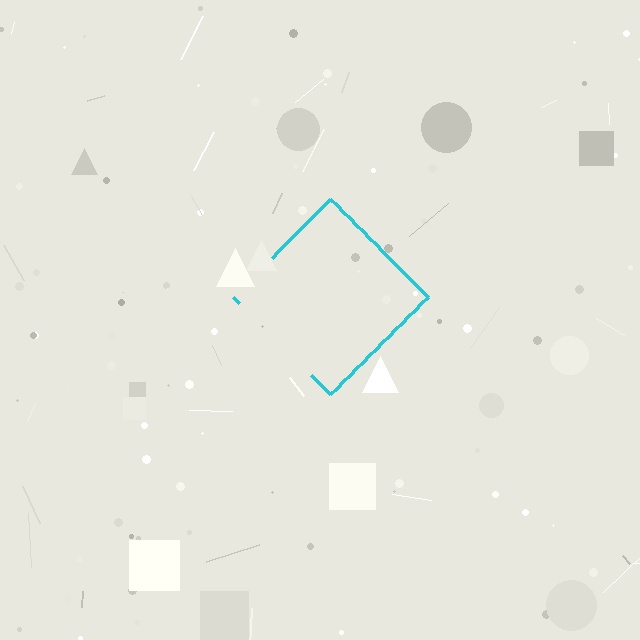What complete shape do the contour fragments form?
The contour fragments form a diamond.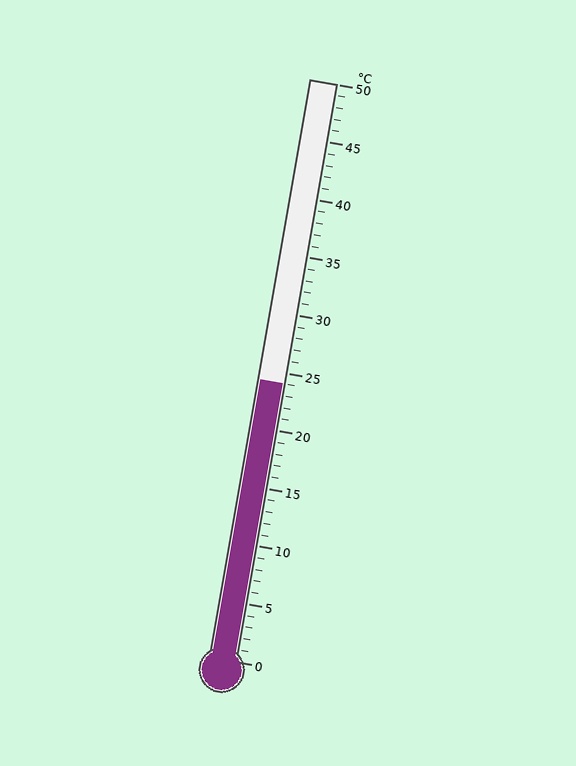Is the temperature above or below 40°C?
The temperature is below 40°C.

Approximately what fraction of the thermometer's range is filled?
The thermometer is filled to approximately 50% of its range.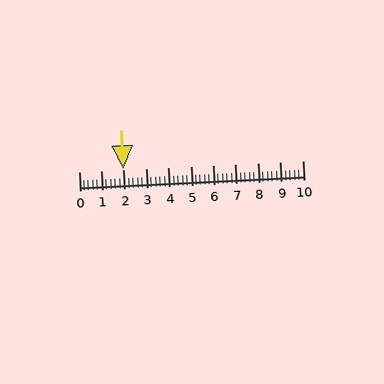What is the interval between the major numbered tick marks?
The major tick marks are spaced 1 units apart.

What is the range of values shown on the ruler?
The ruler shows values from 0 to 10.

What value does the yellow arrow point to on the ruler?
The yellow arrow points to approximately 2.0.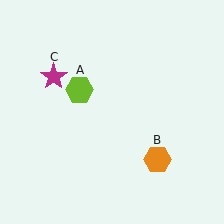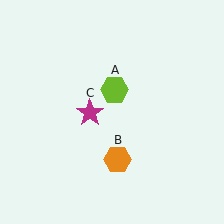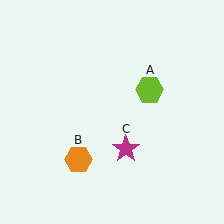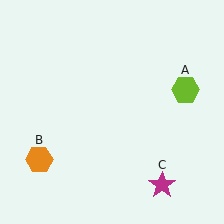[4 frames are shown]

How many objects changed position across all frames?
3 objects changed position: lime hexagon (object A), orange hexagon (object B), magenta star (object C).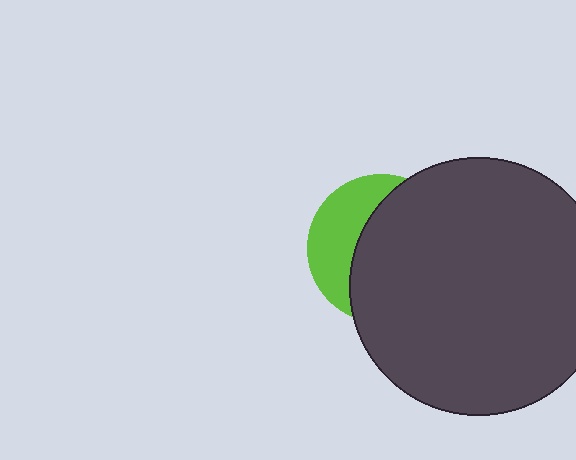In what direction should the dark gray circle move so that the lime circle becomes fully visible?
The dark gray circle should move right. That is the shortest direction to clear the overlap and leave the lime circle fully visible.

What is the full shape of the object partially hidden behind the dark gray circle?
The partially hidden object is a lime circle.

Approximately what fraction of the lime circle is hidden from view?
Roughly 65% of the lime circle is hidden behind the dark gray circle.